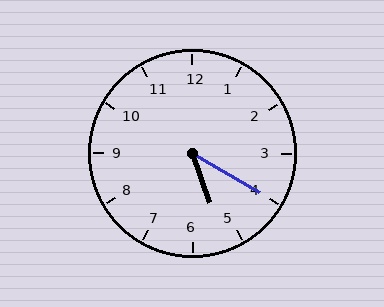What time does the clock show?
5:20.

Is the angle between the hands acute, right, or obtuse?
It is acute.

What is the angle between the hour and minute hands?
Approximately 40 degrees.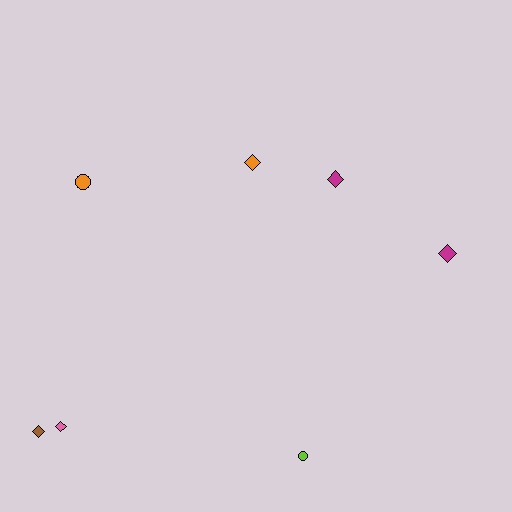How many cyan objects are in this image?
There are no cyan objects.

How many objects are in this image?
There are 7 objects.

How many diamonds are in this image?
There are 5 diamonds.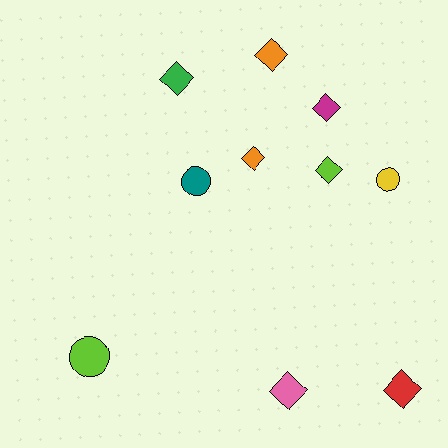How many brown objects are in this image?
There are no brown objects.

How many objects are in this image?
There are 10 objects.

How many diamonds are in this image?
There are 7 diamonds.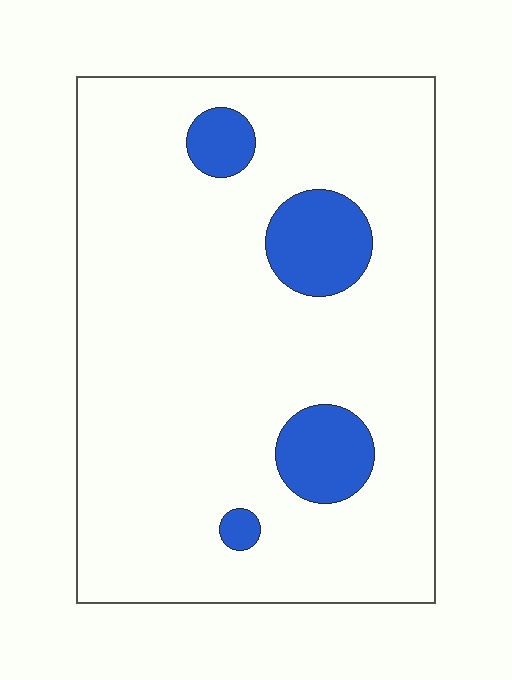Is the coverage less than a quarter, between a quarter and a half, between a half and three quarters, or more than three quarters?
Less than a quarter.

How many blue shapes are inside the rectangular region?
4.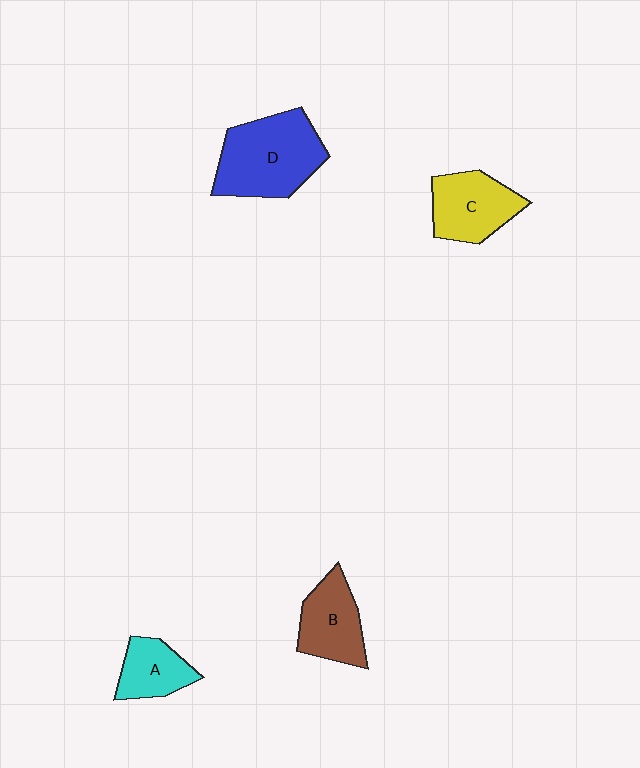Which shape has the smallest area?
Shape A (cyan).